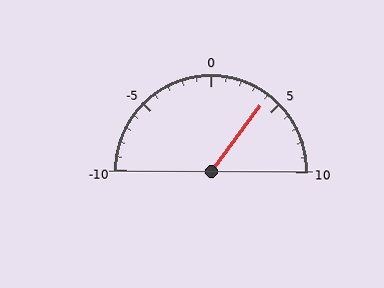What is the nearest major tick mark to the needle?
The nearest major tick mark is 5.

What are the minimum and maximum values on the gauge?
The gauge ranges from -10 to 10.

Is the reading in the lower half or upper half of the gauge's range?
The reading is in the upper half of the range (-10 to 10).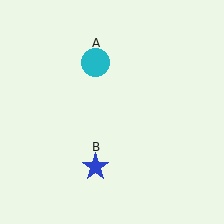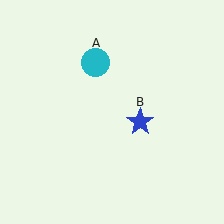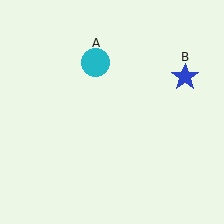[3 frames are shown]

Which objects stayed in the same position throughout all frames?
Cyan circle (object A) remained stationary.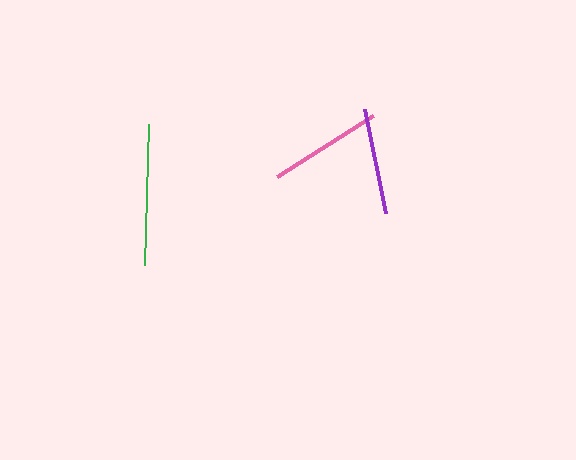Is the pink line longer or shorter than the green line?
The green line is longer than the pink line.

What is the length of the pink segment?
The pink segment is approximately 114 pixels long.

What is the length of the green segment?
The green segment is approximately 141 pixels long.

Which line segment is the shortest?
The purple line is the shortest at approximately 106 pixels.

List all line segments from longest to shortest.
From longest to shortest: green, pink, purple.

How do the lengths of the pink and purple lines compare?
The pink and purple lines are approximately the same length.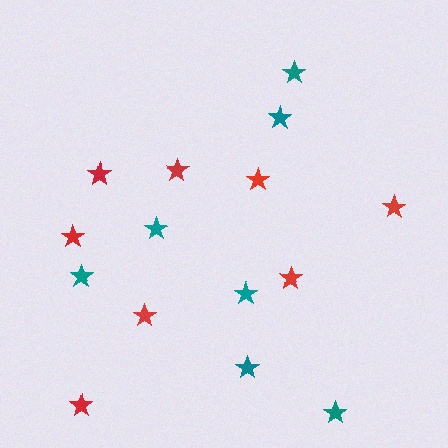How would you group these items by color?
There are 2 groups: one group of teal stars (7) and one group of red stars (8).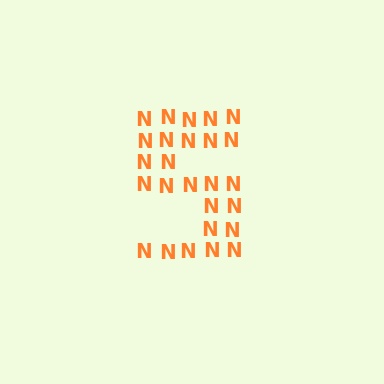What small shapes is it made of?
It is made of small letter N's.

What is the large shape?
The large shape is the digit 5.